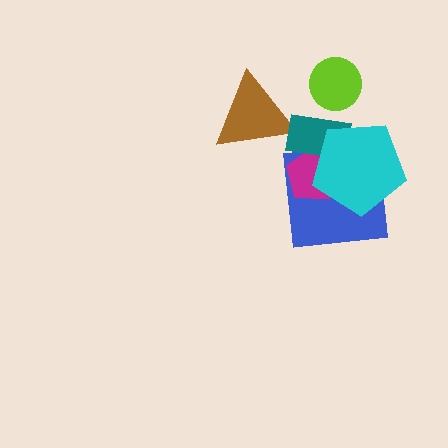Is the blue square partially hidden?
Yes, it is partially covered by another shape.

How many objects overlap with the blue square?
3 objects overlap with the blue square.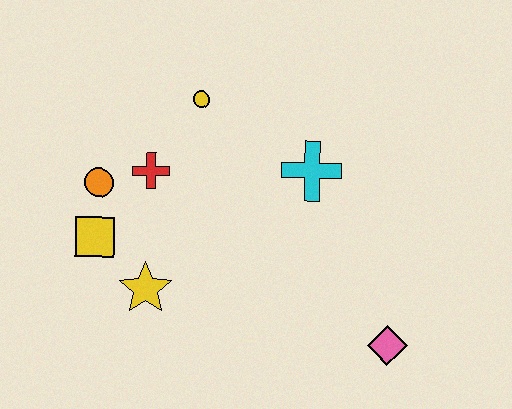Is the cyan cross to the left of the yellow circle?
No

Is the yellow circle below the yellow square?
No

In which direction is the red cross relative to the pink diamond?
The red cross is to the left of the pink diamond.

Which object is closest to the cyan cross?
The yellow circle is closest to the cyan cross.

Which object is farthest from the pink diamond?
The orange circle is farthest from the pink diamond.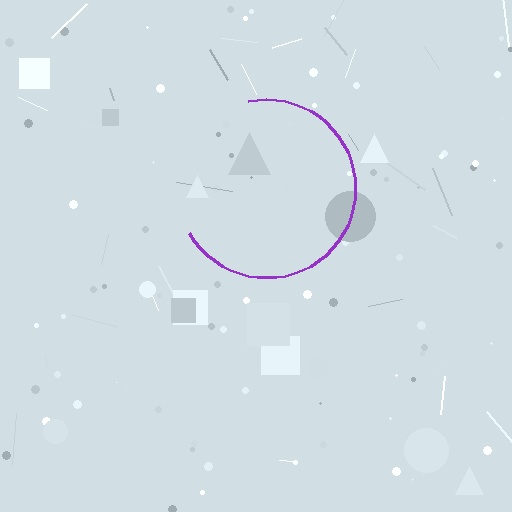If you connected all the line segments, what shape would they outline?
They would outline a circle.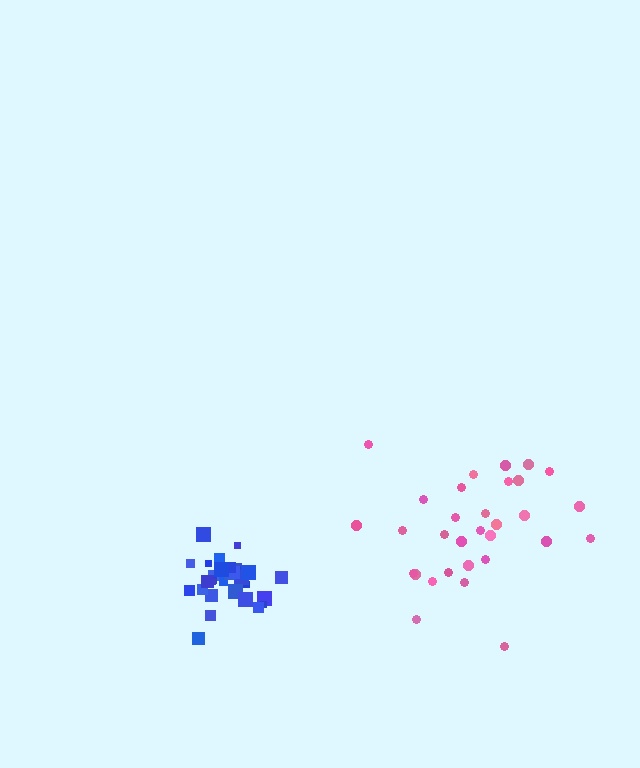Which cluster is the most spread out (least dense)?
Pink.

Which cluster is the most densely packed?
Blue.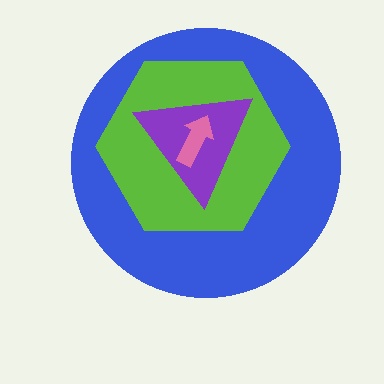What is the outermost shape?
The blue circle.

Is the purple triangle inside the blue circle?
Yes.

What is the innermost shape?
The pink arrow.